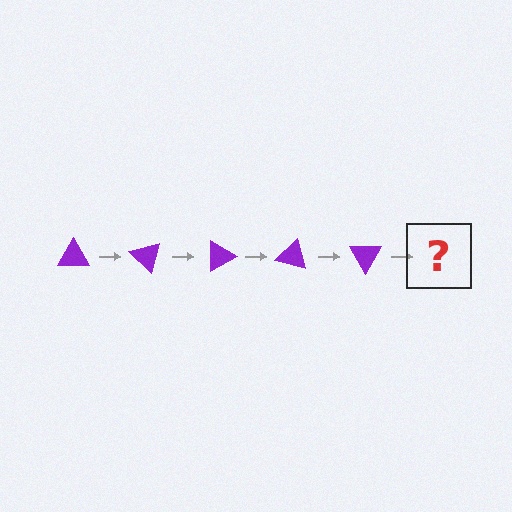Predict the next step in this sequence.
The next step is a purple triangle rotated 225 degrees.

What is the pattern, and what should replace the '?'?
The pattern is that the triangle rotates 45 degrees each step. The '?' should be a purple triangle rotated 225 degrees.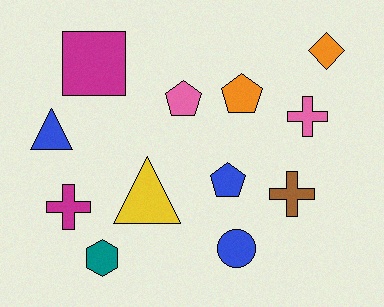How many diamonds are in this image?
There is 1 diamond.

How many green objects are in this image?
There are no green objects.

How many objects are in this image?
There are 12 objects.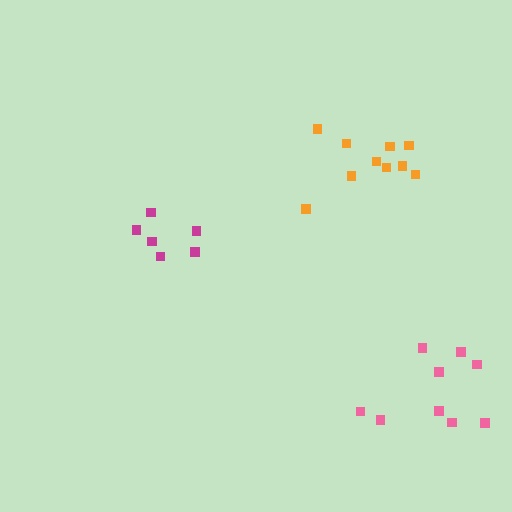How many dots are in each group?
Group 1: 10 dots, Group 2: 6 dots, Group 3: 9 dots (25 total).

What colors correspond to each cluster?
The clusters are colored: orange, magenta, pink.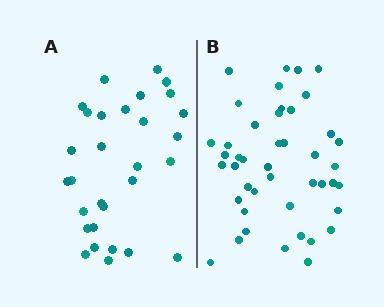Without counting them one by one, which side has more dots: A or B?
Region B (the right region) has more dots.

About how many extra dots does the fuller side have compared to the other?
Region B has approximately 15 more dots than region A.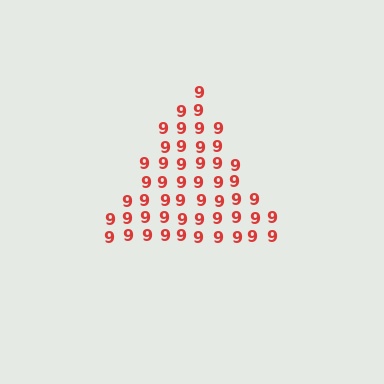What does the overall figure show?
The overall figure shows a triangle.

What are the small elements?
The small elements are digit 9's.